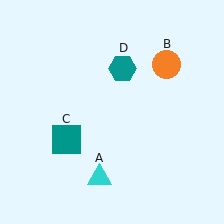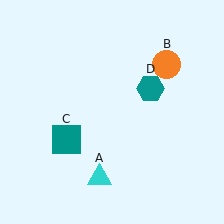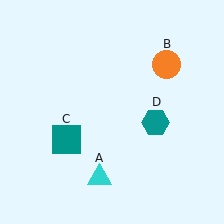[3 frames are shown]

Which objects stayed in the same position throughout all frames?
Cyan triangle (object A) and orange circle (object B) and teal square (object C) remained stationary.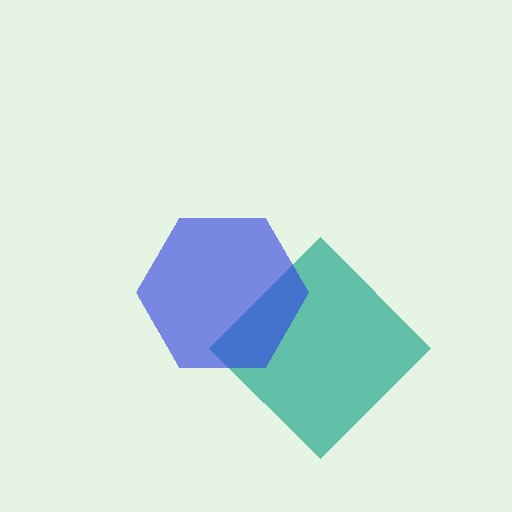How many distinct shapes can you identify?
There are 2 distinct shapes: a teal diamond, a blue hexagon.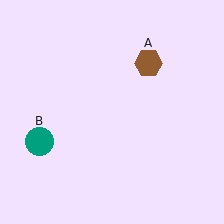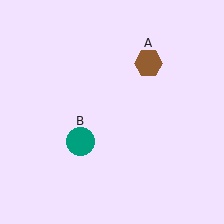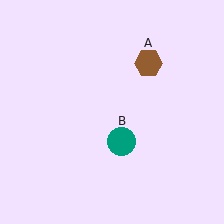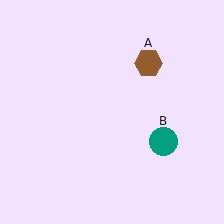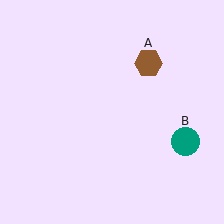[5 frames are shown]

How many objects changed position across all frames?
1 object changed position: teal circle (object B).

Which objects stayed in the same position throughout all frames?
Brown hexagon (object A) remained stationary.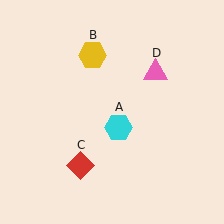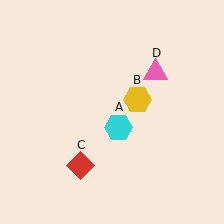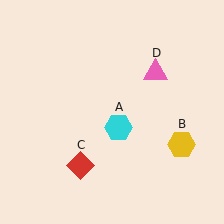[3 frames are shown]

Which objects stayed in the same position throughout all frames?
Cyan hexagon (object A) and red diamond (object C) and pink triangle (object D) remained stationary.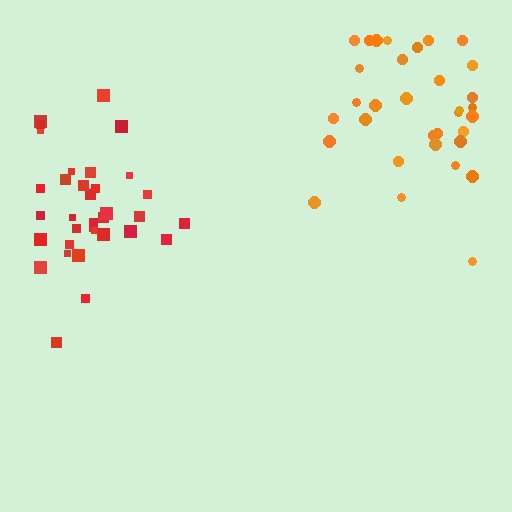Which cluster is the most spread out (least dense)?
Orange.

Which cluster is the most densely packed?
Red.